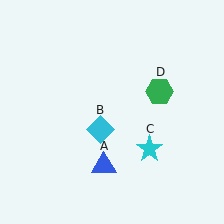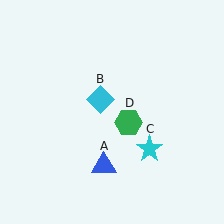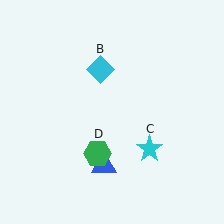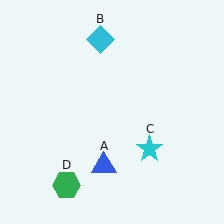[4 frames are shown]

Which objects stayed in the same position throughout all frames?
Blue triangle (object A) and cyan star (object C) remained stationary.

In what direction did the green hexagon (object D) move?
The green hexagon (object D) moved down and to the left.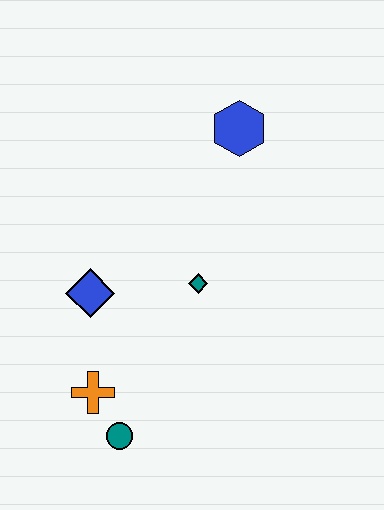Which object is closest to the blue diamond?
The orange cross is closest to the blue diamond.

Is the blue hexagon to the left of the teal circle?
No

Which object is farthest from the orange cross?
The blue hexagon is farthest from the orange cross.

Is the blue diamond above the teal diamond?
No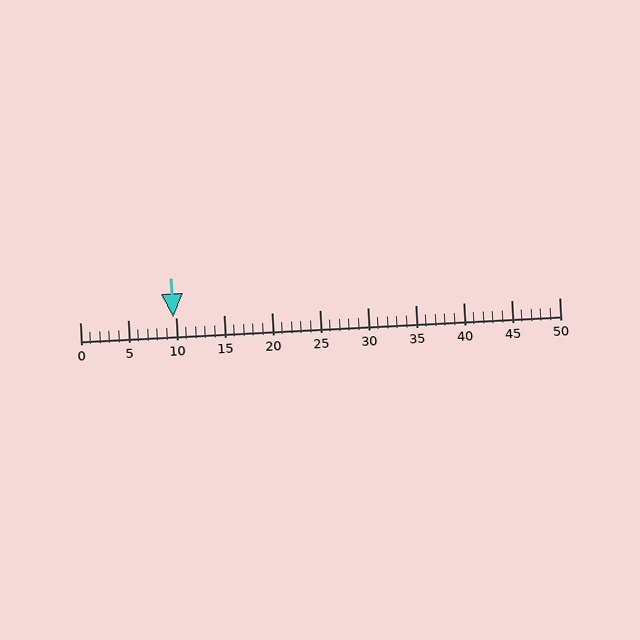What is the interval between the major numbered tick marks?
The major tick marks are spaced 5 units apart.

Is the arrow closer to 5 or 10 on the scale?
The arrow is closer to 10.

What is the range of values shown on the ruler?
The ruler shows values from 0 to 50.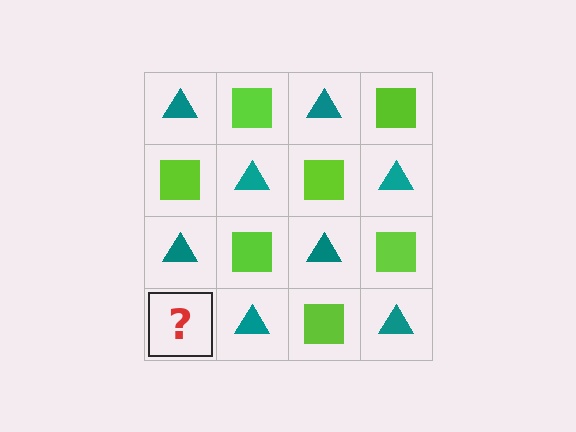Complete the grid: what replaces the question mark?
The question mark should be replaced with a lime square.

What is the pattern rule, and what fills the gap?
The rule is that it alternates teal triangle and lime square in a checkerboard pattern. The gap should be filled with a lime square.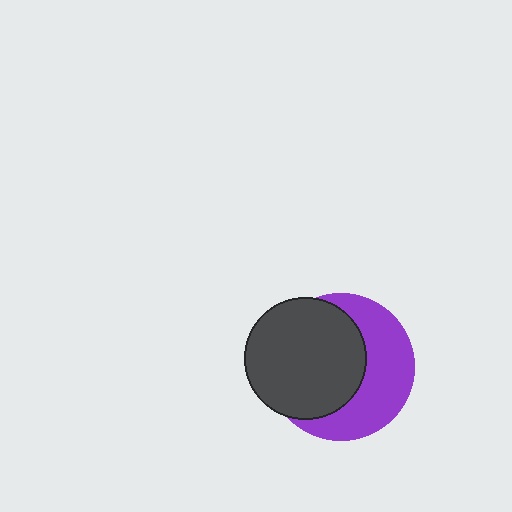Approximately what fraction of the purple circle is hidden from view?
Roughly 54% of the purple circle is hidden behind the dark gray circle.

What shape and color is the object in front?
The object in front is a dark gray circle.